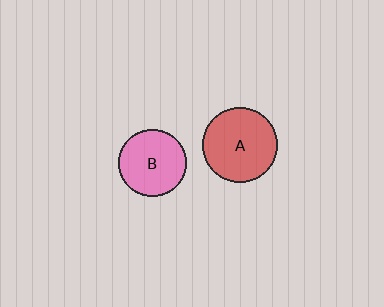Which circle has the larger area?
Circle A (red).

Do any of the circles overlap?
No, none of the circles overlap.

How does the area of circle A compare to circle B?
Approximately 1.2 times.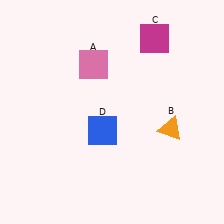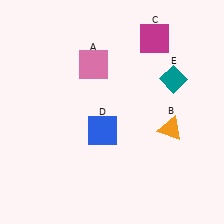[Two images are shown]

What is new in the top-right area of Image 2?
A teal diamond (E) was added in the top-right area of Image 2.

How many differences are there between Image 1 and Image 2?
There is 1 difference between the two images.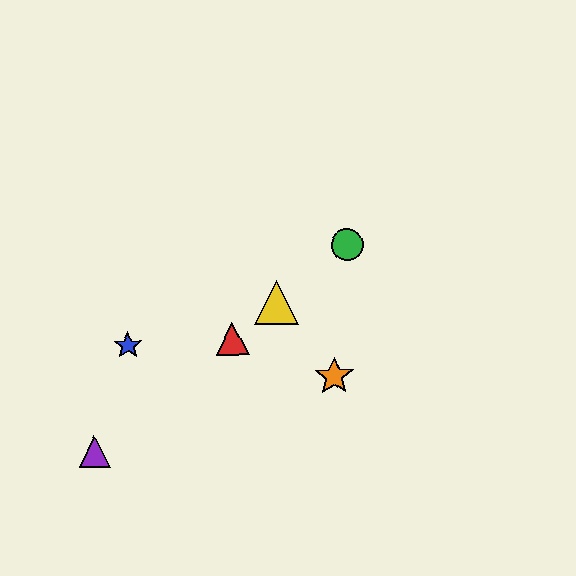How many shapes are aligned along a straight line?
4 shapes (the red triangle, the green circle, the yellow triangle, the purple triangle) are aligned along a straight line.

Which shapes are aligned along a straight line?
The red triangle, the green circle, the yellow triangle, the purple triangle are aligned along a straight line.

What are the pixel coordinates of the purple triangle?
The purple triangle is at (95, 451).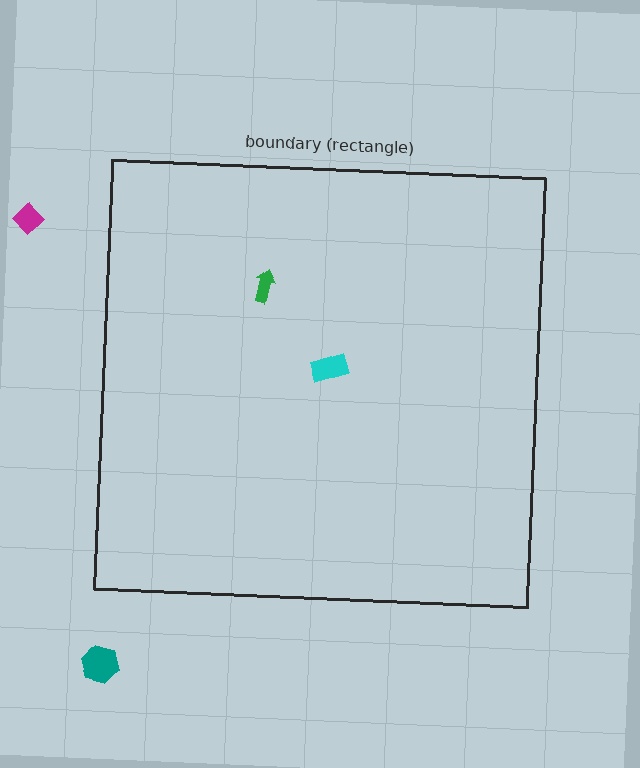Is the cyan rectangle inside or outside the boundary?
Inside.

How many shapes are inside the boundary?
2 inside, 2 outside.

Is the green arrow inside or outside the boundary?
Inside.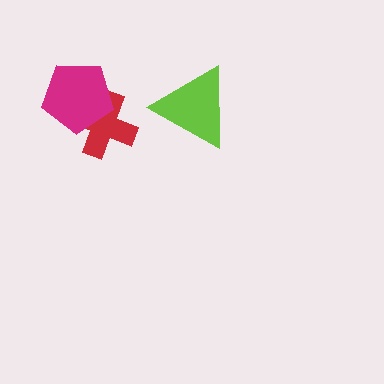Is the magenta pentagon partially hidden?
No, no other shape covers it.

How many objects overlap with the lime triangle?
0 objects overlap with the lime triangle.